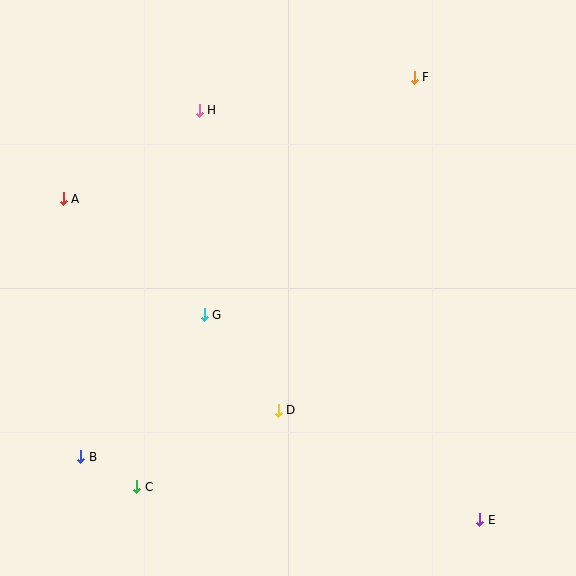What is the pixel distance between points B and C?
The distance between B and C is 64 pixels.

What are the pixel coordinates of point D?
Point D is at (278, 410).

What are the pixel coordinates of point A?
Point A is at (63, 199).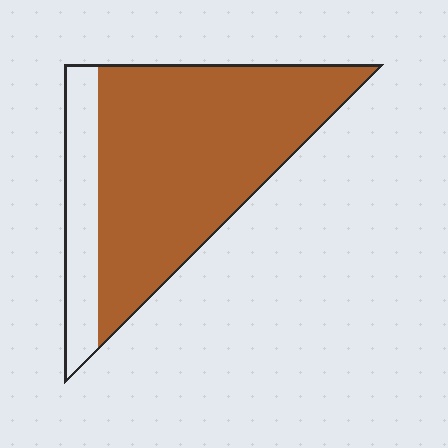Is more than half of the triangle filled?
Yes.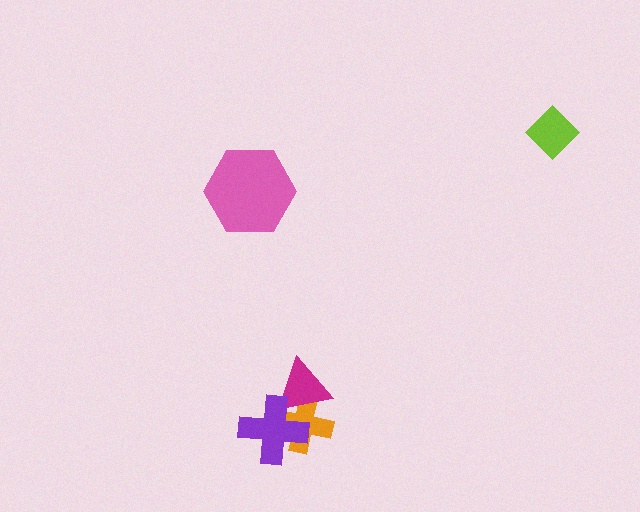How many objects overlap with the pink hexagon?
0 objects overlap with the pink hexagon.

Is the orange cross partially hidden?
Yes, it is partially covered by another shape.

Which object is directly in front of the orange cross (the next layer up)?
The magenta triangle is directly in front of the orange cross.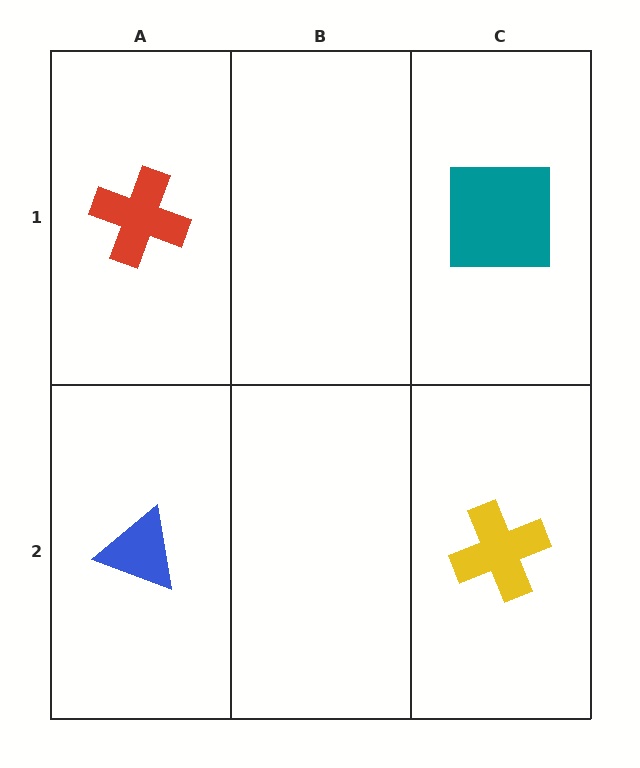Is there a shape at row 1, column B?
No, that cell is empty.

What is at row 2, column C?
A yellow cross.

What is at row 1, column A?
A red cross.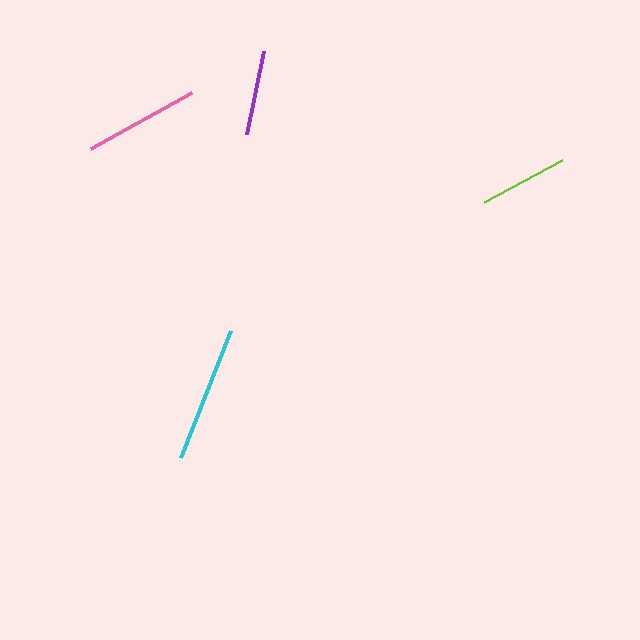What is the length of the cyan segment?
The cyan segment is approximately 136 pixels long.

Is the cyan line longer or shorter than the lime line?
The cyan line is longer than the lime line.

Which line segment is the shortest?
The purple line is the shortest at approximately 85 pixels.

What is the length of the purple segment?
The purple segment is approximately 85 pixels long.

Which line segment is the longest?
The cyan line is the longest at approximately 136 pixels.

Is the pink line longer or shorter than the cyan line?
The cyan line is longer than the pink line.